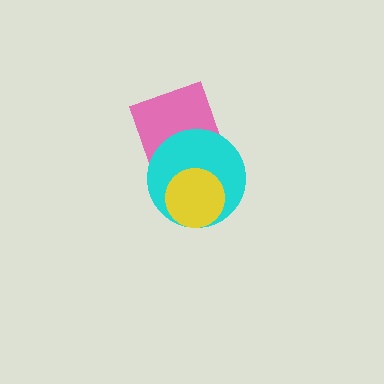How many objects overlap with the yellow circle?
1 object overlaps with the yellow circle.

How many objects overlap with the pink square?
1 object overlaps with the pink square.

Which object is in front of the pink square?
The cyan circle is in front of the pink square.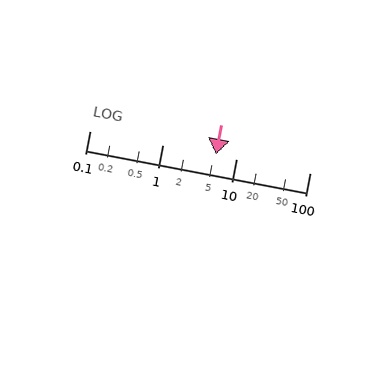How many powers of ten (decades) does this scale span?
The scale spans 3 decades, from 0.1 to 100.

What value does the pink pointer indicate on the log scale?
The pointer indicates approximately 5.3.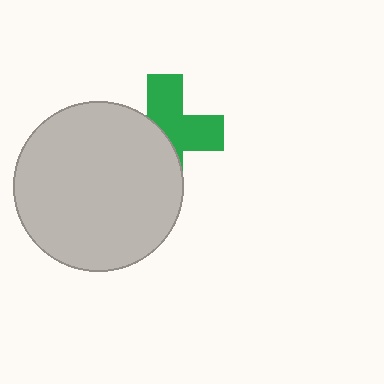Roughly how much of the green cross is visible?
About half of it is visible (roughly 52%).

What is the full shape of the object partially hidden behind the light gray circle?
The partially hidden object is a green cross.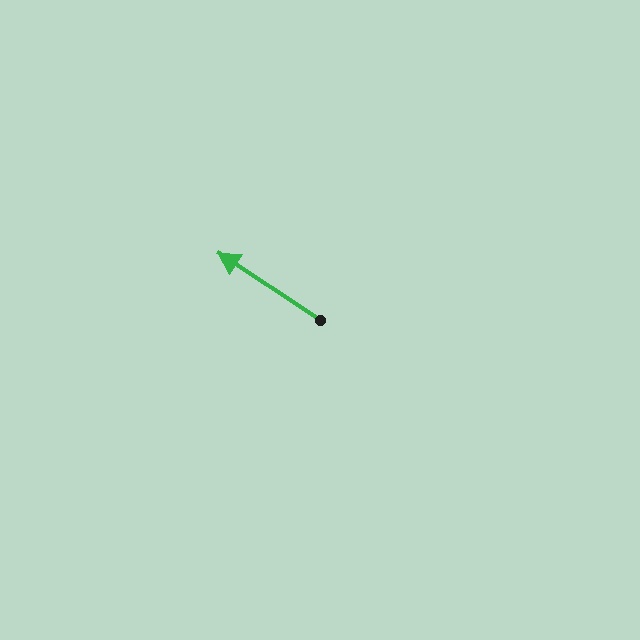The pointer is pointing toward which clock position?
Roughly 10 o'clock.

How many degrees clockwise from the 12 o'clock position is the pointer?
Approximately 303 degrees.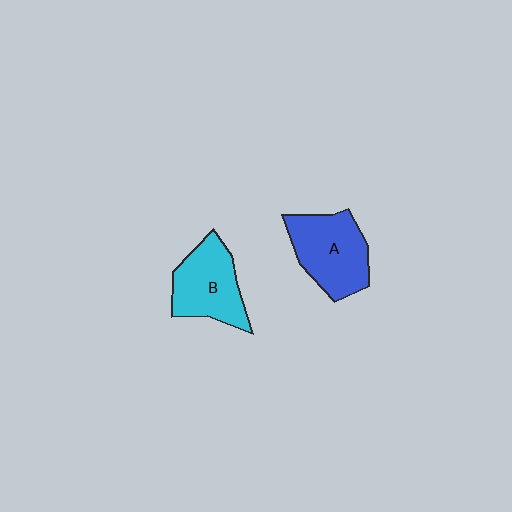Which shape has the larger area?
Shape A (blue).